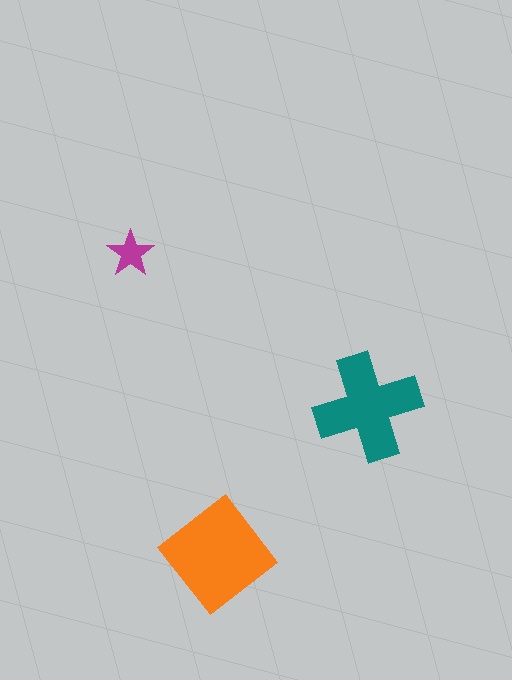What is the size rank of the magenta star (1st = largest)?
3rd.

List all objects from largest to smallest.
The orange diamond, the teal cross, the magenta star.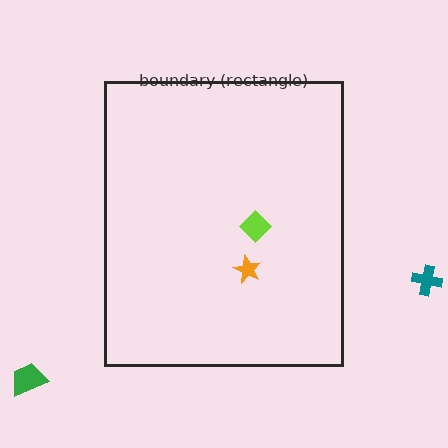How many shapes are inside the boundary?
2 inside, 2 outside.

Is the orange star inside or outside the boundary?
Inside.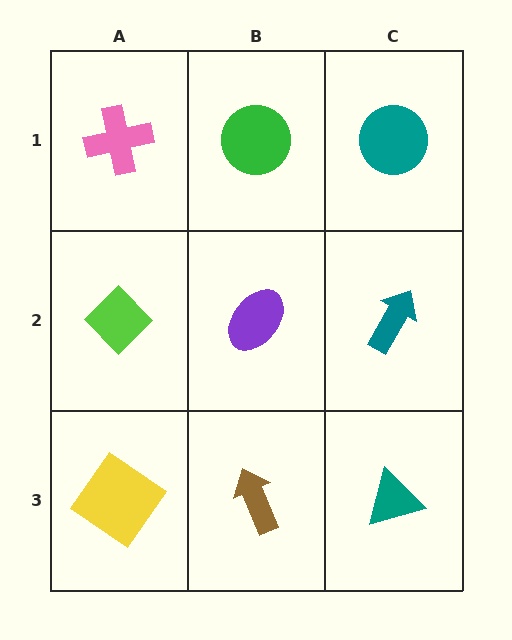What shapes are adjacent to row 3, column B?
A purple ellipse (row 2, column B), a yellow diamond (row 3, column A), a teal triangle (row 3, column C).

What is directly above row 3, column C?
A teal arrow.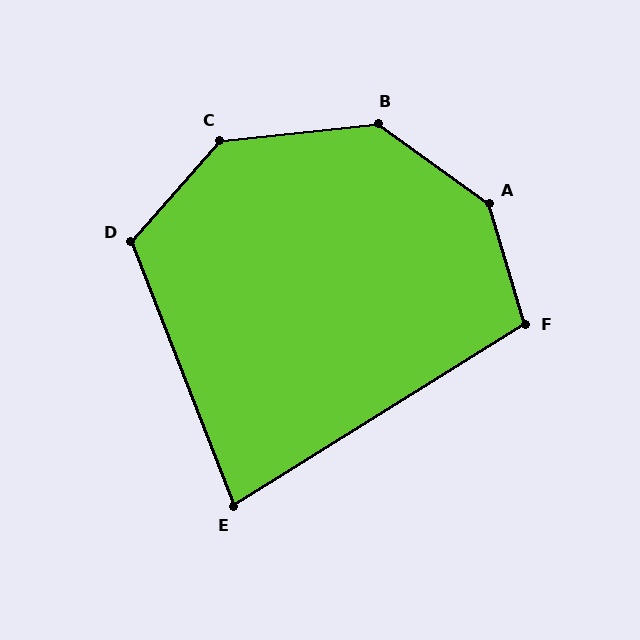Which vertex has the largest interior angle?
A, at approximately 143 degrees.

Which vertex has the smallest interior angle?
E, at approximately 79 degrees.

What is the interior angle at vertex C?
Approximately 138 degrees (obtuse).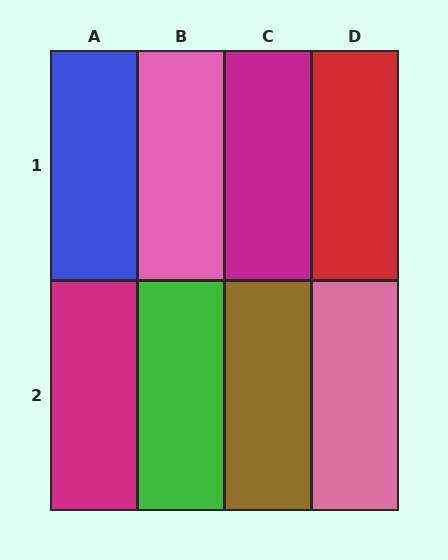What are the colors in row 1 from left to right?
Blue, pink, magenta, red.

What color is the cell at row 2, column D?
Pink.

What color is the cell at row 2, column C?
Brown.